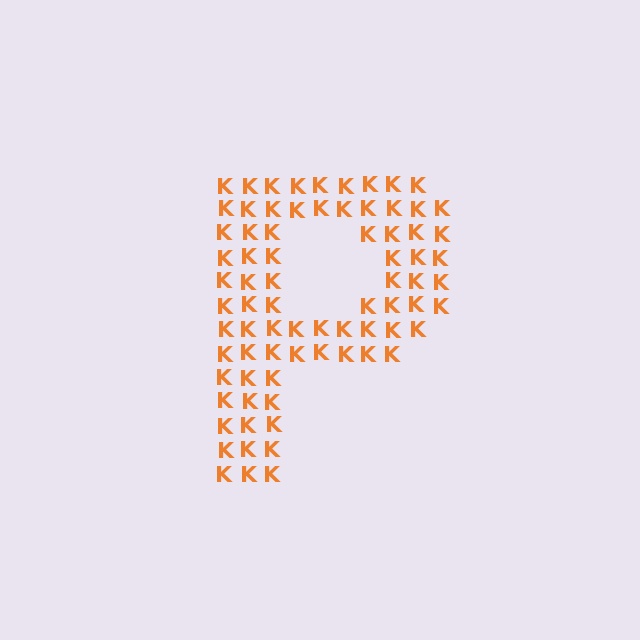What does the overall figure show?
The overall figure shows the letter P.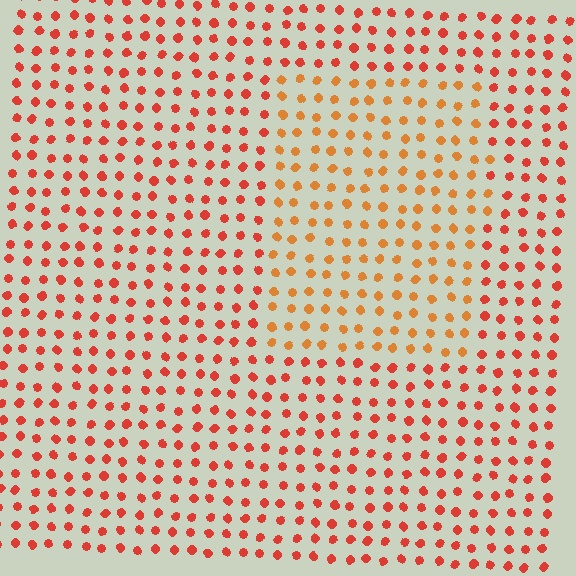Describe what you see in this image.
The image is filled with small red elements in a uniform arrangement. A rectangle-shaped region is visible where the elements are tinted to a slightly different hue, forming a subtle color boundary.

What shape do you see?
I see a rectangle.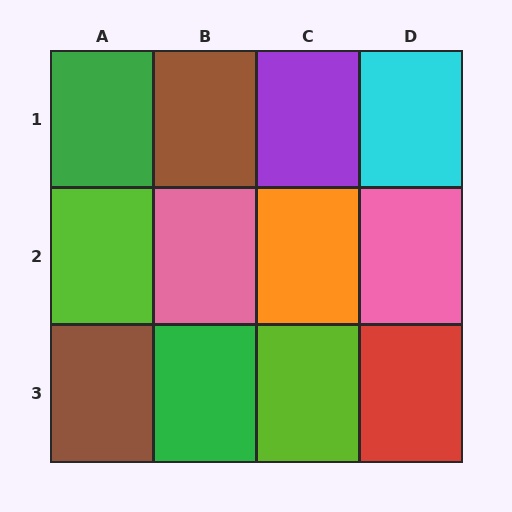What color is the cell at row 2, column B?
Pink.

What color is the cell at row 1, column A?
Green.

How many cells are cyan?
1 cell is cyan.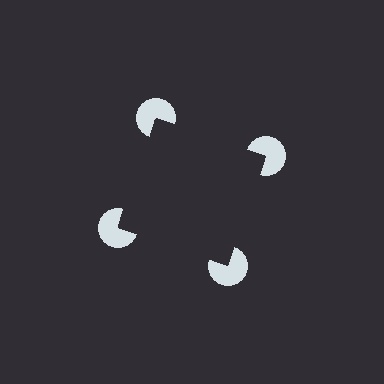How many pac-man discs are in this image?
There are 4 — one at each vertex of the illusory square.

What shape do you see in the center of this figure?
An illusory square — its edges are inferred from the aligned wedge cuts in the pac-man discs, not physically drawn.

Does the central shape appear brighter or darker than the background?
It typically appears slightly darker than the background, even though no actual brightness change is drawn.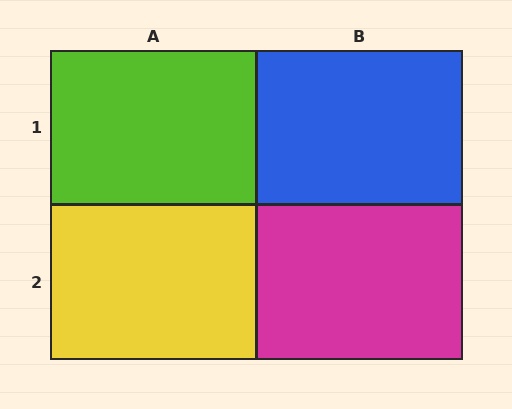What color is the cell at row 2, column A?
Yellow.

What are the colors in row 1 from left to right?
Lime, blue.